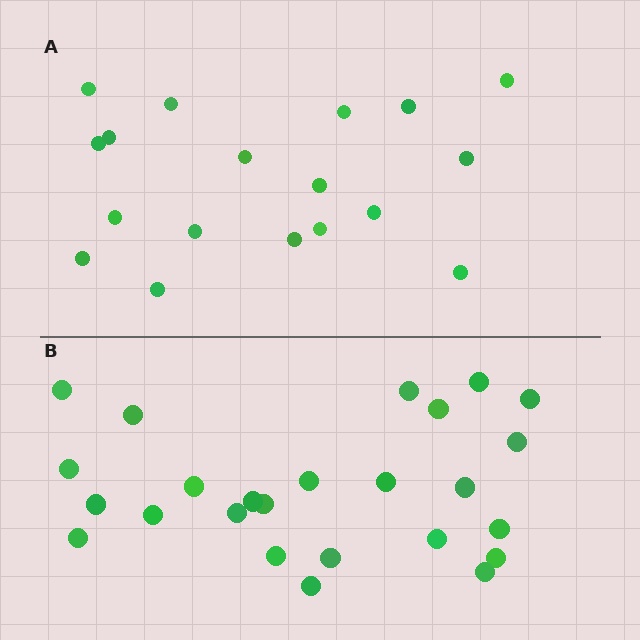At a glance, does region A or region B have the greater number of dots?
Region B (the bottom region) has more dots.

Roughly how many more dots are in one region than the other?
Region B has roughly 8 or so more dots than region A.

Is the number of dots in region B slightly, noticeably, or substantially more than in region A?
Region B has noticeably more, but not dramatically so. The ratio is roughly 1.4 to 1.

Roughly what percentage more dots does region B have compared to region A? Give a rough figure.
About 40% more.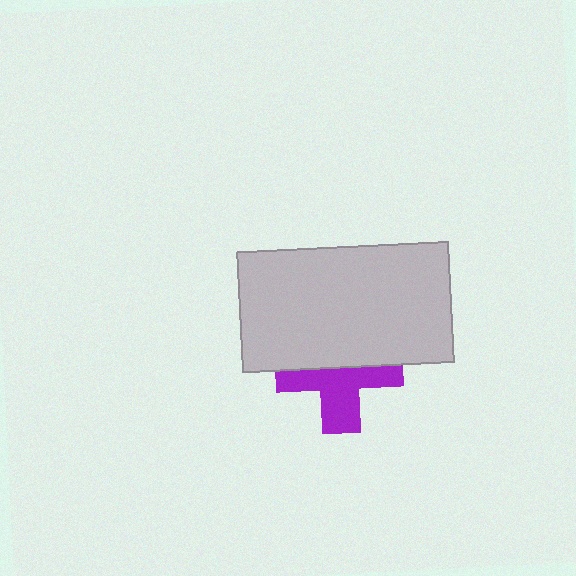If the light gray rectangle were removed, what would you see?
You would see the complete purple cross.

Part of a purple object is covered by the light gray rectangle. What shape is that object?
It is a cross.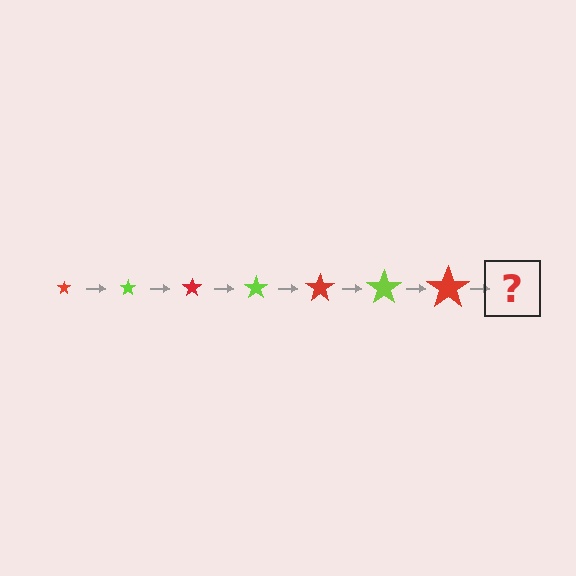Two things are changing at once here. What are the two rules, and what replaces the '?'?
The two rules are that the star grows larger each step and the color cycles through red and lime. The '?' should be a lime star, larger than the previous one.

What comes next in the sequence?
The next element should be a lime star, larger than the previous one.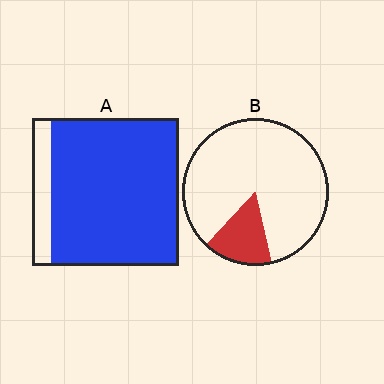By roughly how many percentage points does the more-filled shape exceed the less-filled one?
By roughly 70 percentage points (A over B).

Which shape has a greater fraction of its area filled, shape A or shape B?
Shape A.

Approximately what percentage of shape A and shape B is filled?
A is approximately 85% and B is approximately 15%.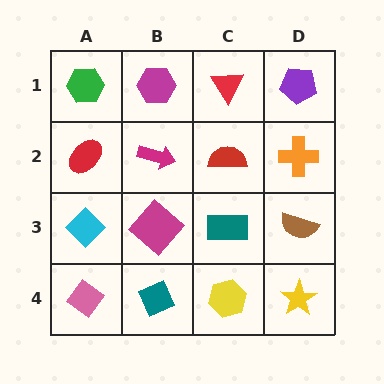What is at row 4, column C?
A yellow hexagon.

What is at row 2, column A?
A red ellipse.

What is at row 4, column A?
A pink diamond.